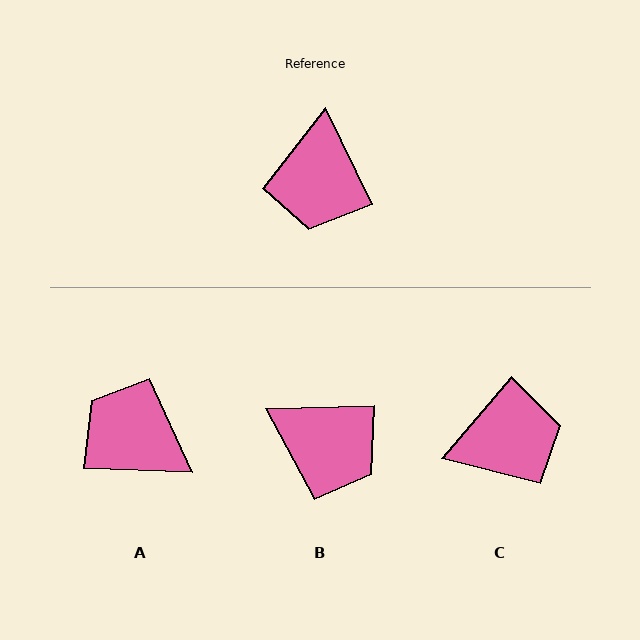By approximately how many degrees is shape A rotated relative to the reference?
Approximately 118 degrees clockwise.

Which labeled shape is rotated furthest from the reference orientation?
A, about 118 degrees away.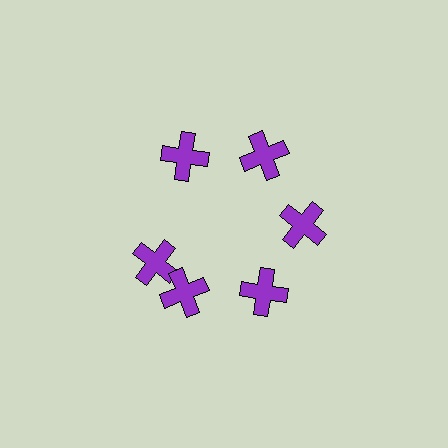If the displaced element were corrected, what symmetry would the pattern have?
It would have 6-fold rotational symmetry — the pattern would map onto itself every 60 degrees.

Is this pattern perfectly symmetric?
No. The 6 purple crosses are arranged in a ring, but one element near the 9 o'clock position is rotated out of alignment along the ring, breaking the 6-fold rotational symmetry.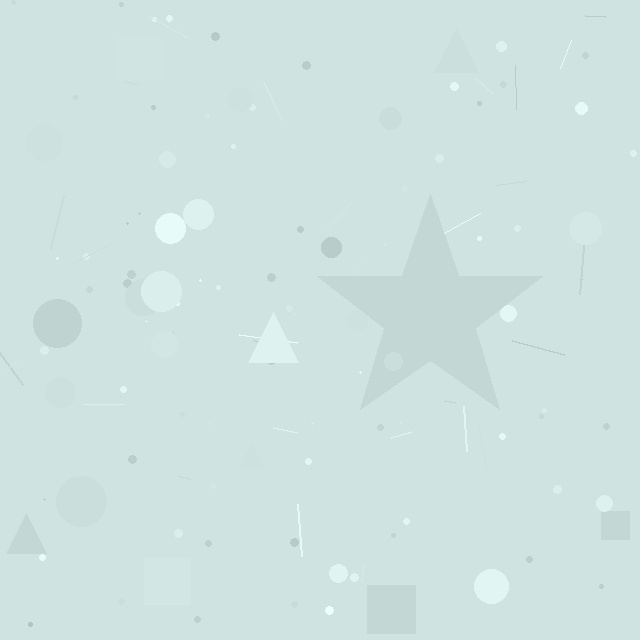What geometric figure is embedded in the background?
A star is embedded in the background.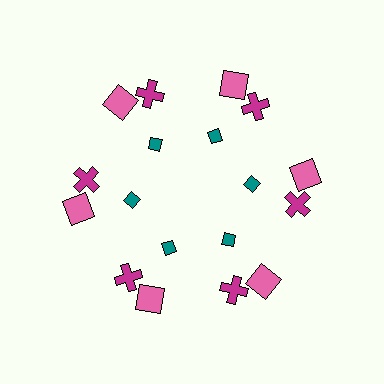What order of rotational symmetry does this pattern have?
This pattern has 6-fold rotational symmetry.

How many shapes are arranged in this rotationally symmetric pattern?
There are 18 shapes, arranged in 6 groups of 3.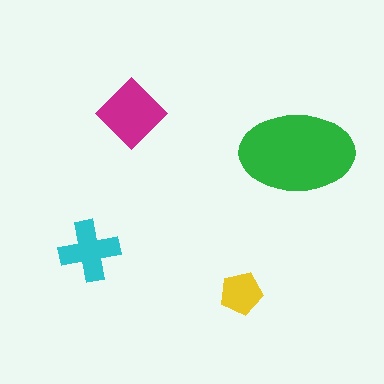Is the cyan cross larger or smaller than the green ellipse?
Smaller.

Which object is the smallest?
The yellow pentagon.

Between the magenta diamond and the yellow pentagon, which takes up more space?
The magenta diamond.